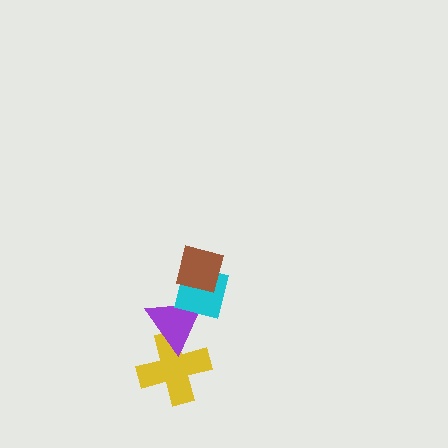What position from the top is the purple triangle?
The purple triangle is 3rd from the top.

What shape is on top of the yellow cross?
The purple triangle is on top of the yellow cross.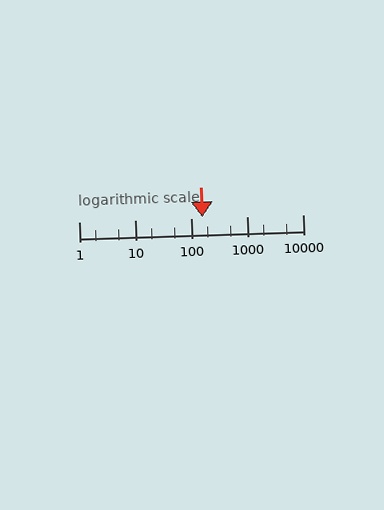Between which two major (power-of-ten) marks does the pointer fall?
The pointer is between 100 and 1000.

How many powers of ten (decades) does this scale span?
The scale spans 4 decades, from 1 to 10000.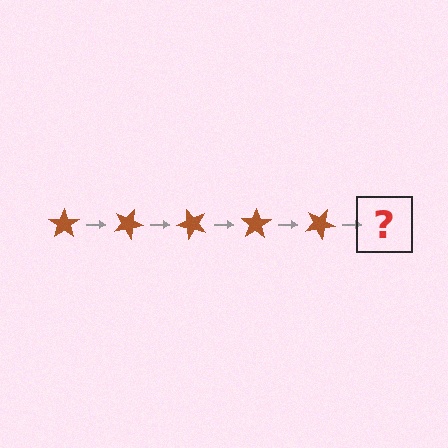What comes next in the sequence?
The next element should be a brown star rotated 125 degrees.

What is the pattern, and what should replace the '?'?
The pattern is that the star rotates 25 degrees each step. The '?' should be a brown star rotated 125 degrees.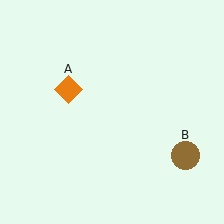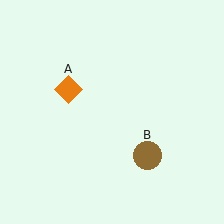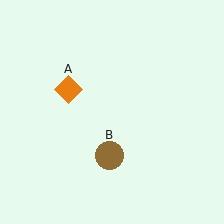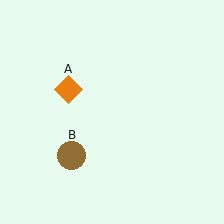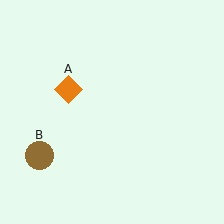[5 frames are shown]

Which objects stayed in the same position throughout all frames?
Orange diamond (object A) remained stationary.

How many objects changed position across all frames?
1 object changed position: brown circle (object B).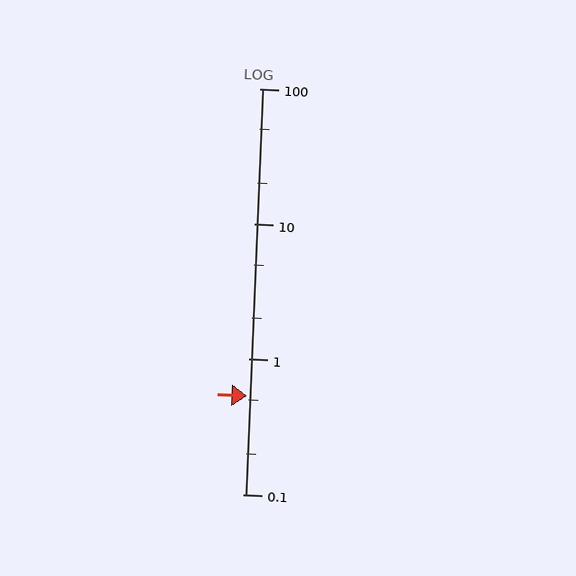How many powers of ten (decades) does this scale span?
The scale spans 3 decades, from 0.1 to 100.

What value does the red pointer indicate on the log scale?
The pointer indicates approximately 0.53.